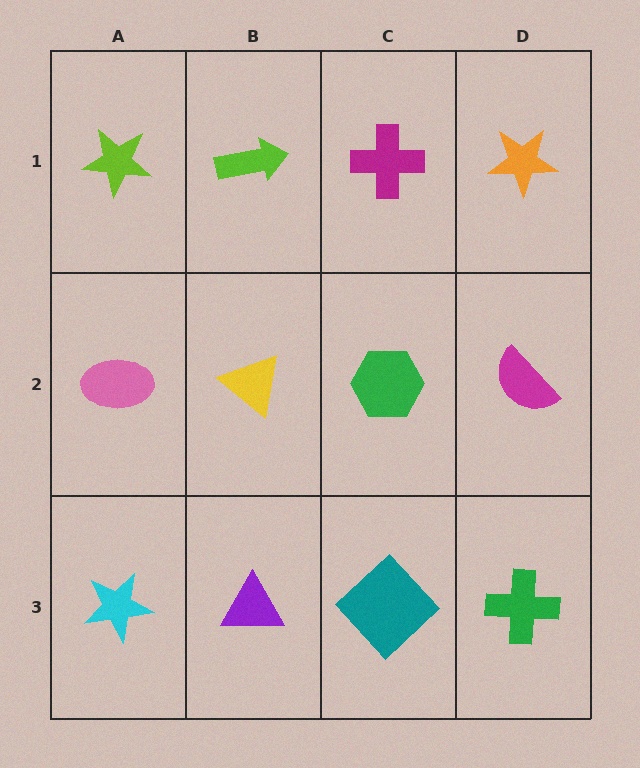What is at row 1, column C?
A magenta cross.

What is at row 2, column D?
A magenta semicircle.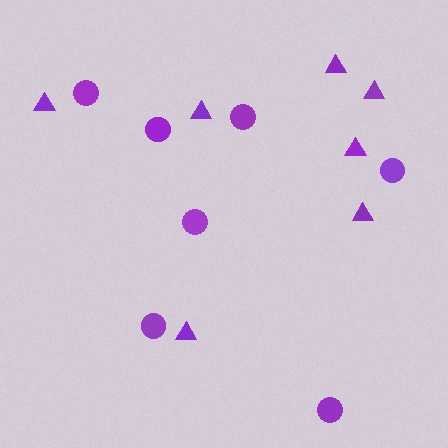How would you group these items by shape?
There are 2 groups: one group of circles (7) and one group of triangles (7).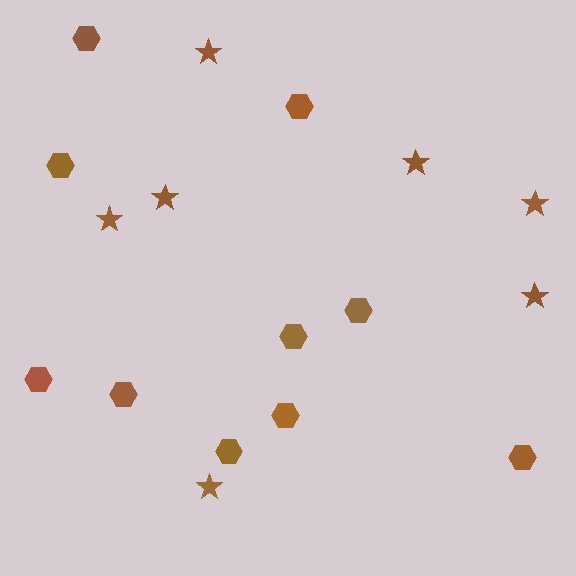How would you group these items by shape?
There are 2 groups: one group of hexagons (10) and one group of stars (7).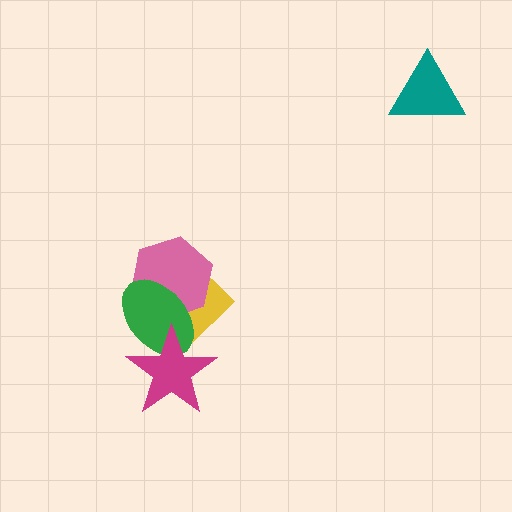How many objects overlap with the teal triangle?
0 objects overlap with the teal triangle.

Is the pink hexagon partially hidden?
Yes, it is partially covered by another shape.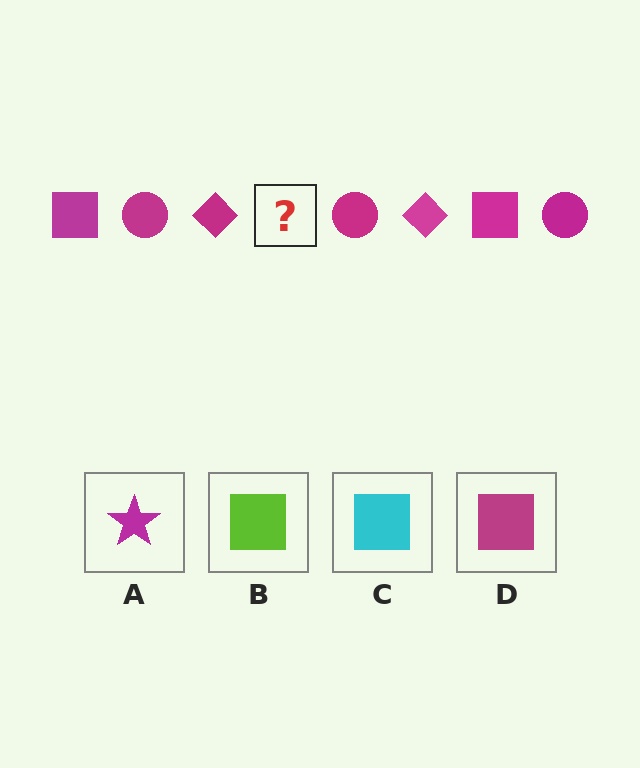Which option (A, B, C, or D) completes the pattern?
D.